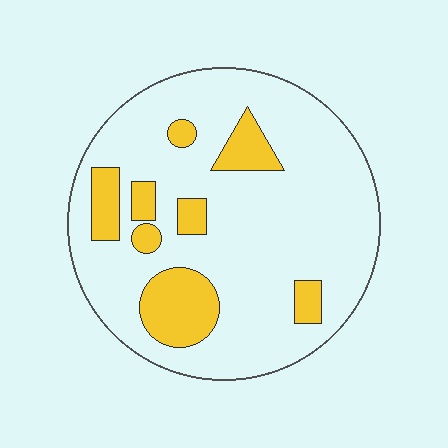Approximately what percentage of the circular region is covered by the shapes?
Approximately 20%.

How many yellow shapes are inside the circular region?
8.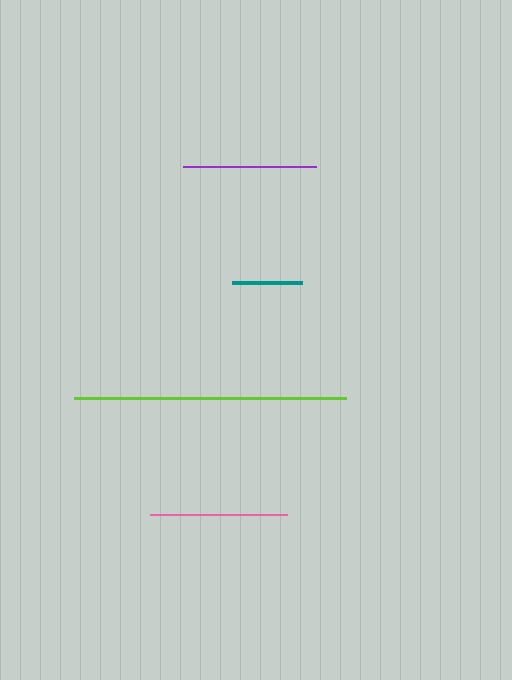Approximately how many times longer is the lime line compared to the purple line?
The lime line is approximately 2.0 times the length of the purple line.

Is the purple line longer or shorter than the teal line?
The purple line is longer than the teal line.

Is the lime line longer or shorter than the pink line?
The lime line is longer than the pink line.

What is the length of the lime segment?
The lime segment is approximately 271 pixels long.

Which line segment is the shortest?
The teal line is the shortest at approximately 70 pixels.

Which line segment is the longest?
The lime line is the longest at approximately 271 pixels.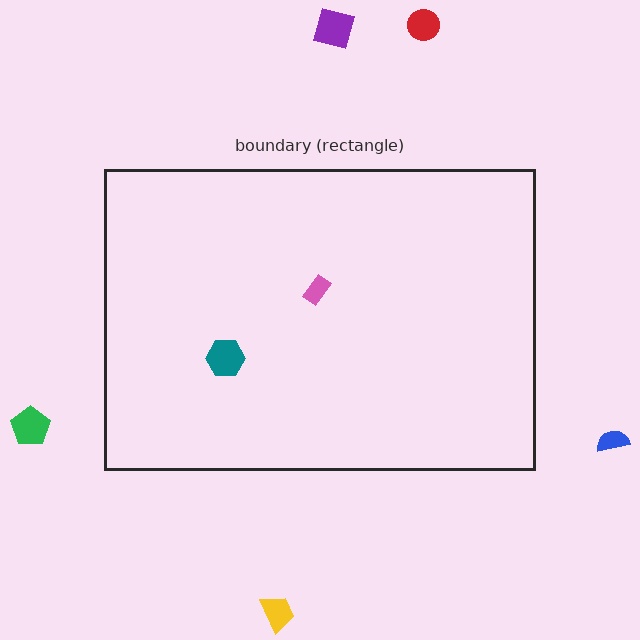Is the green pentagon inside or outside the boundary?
Outside.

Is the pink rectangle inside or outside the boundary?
Inside.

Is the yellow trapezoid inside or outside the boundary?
Outside.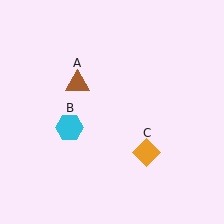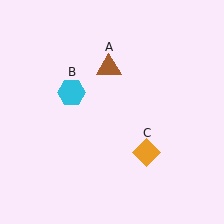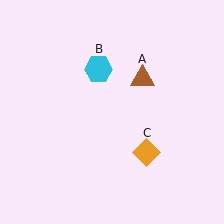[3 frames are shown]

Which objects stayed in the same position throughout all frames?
Orange diamond (object C) remained stationary.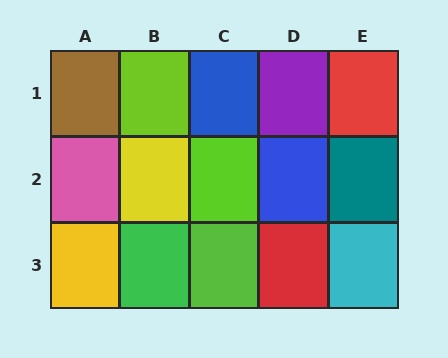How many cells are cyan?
1 cell is cyan.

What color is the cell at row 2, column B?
Yellow.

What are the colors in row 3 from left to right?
Yellow, green, lime, red, cyan.